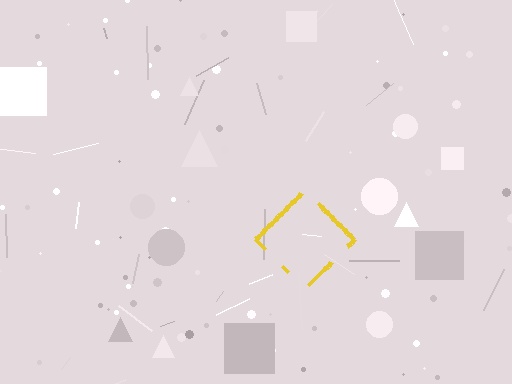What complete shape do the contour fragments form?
The contour fragments form a diamond.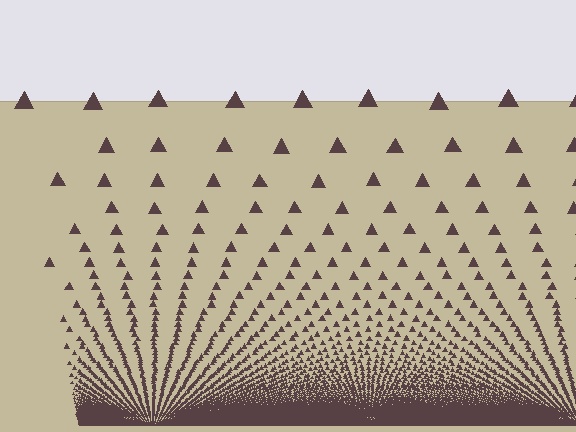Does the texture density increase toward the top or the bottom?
Density increases toward the bottom.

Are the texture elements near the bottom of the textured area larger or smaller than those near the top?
Smaller. The gradient is inverted — elements near the bottom are smaller and denser.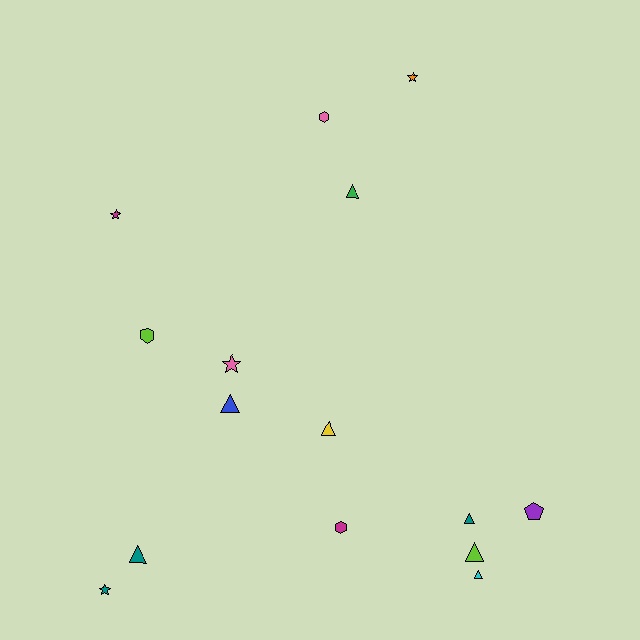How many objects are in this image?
There are 15 objects.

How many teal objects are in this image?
There are 3 teal objects.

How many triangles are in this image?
There are 7 triangles.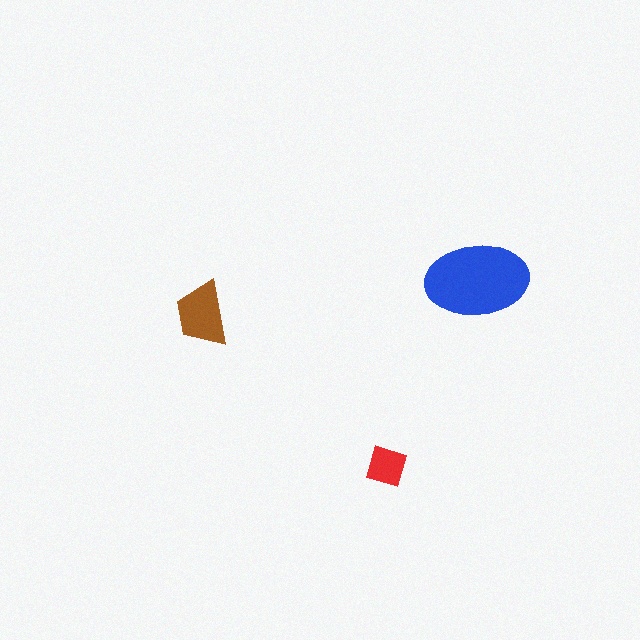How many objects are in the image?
There are 3 objects in the image.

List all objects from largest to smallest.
The blue ellipse, the brown trapezoid, the red square.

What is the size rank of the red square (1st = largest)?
3rd.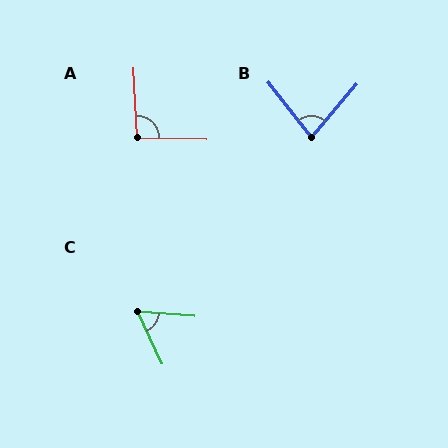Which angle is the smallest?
C, at approximately 60 degrees.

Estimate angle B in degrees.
Approximately 78 degrees.